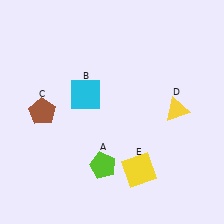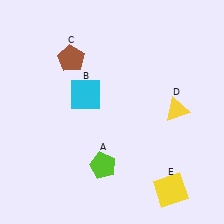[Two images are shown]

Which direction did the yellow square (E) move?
The yellow square (E) moved right.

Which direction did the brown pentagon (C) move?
The brown pentagon (C) moved up.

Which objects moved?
The objects that moved are: the brown pentagon (C), the yellow square (E).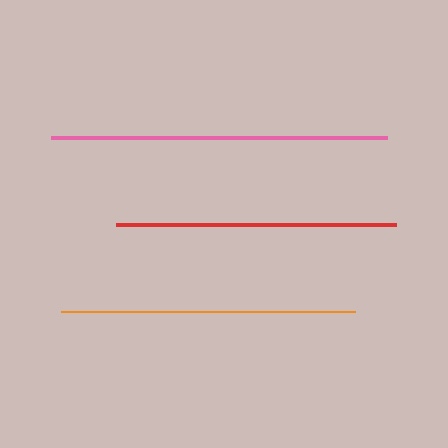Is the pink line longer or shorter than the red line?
The pink line is longer than the red line.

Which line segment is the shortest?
The red line is the shortest at approximately 280 pixels.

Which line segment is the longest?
The pink line is the longest at approximately 336 pixels.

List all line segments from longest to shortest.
From longest to shortest: pink, orange, red.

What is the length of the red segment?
The red segment is approximately 280 pixels long.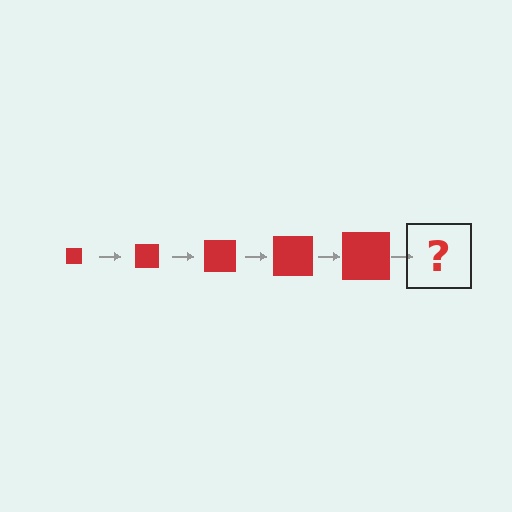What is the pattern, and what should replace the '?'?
The pattern is that the square gets progressively larger each step. The '?' should be a red square, larger than the previous one.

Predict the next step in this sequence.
The next step is a red square, larger than the previous one.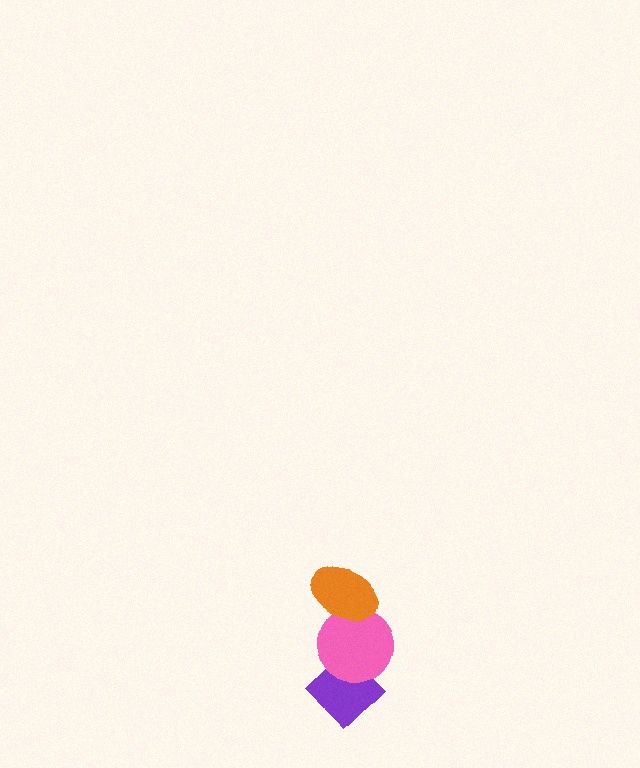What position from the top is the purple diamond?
The purple diamond is 3rd from the top.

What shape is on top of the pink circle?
The orange ellipse is on top of the pink circle.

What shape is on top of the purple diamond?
The pink circle is on top of the purple diamond.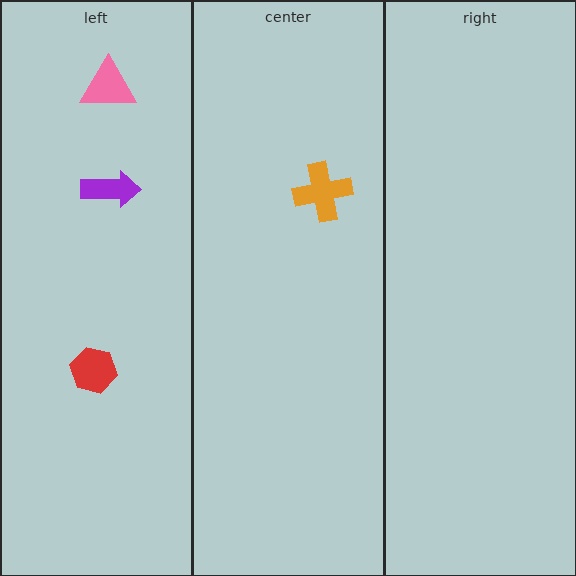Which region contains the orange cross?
The center region.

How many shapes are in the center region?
1.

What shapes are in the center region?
The orange cross.